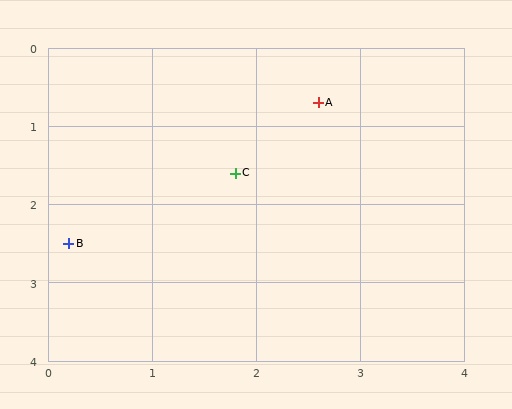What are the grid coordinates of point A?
Point A is at approximately (2.6, 0.7).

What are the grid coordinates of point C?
Point C is at approximately (1.8, 1.6).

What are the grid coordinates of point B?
Point B is at approximately (0.2, 2.5).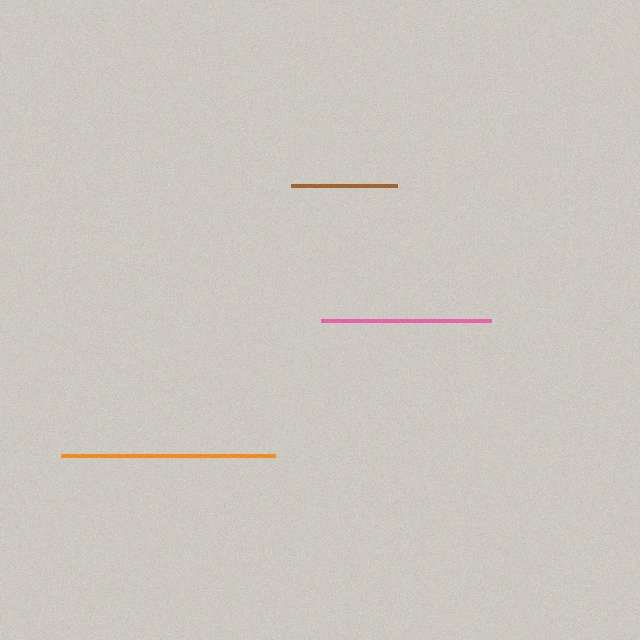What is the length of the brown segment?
The brown segment is approximately 106 pixels long.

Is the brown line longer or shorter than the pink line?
The pink line is longer than the brown line.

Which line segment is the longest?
The orange line is the longest at approximately 214 pixels.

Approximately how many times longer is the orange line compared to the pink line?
The orange line is approximately 1.3 times the length of the pink line.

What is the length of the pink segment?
The pink segment is approximately 170 pixels long.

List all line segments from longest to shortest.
From longest to shortest: orange, pink, brown.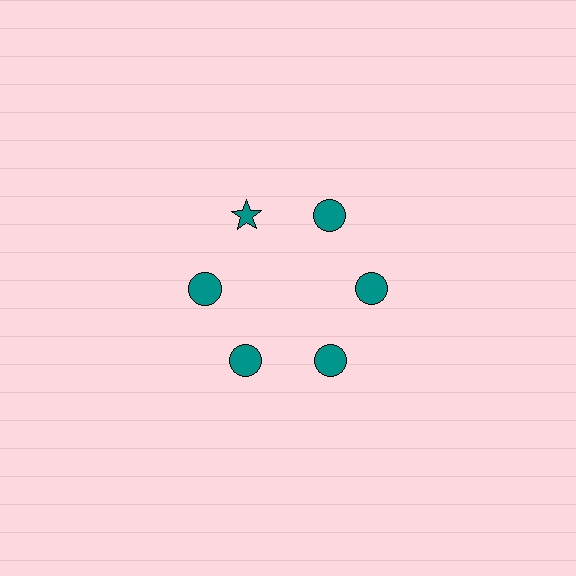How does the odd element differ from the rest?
It has a different shape: star instead of circle.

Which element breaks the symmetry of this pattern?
The teal star at roughly the 11 o'clock position breaks the symmetry. All other shapes are teal circles.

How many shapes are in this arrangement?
There are 6 shapes arranged in a ring pattern.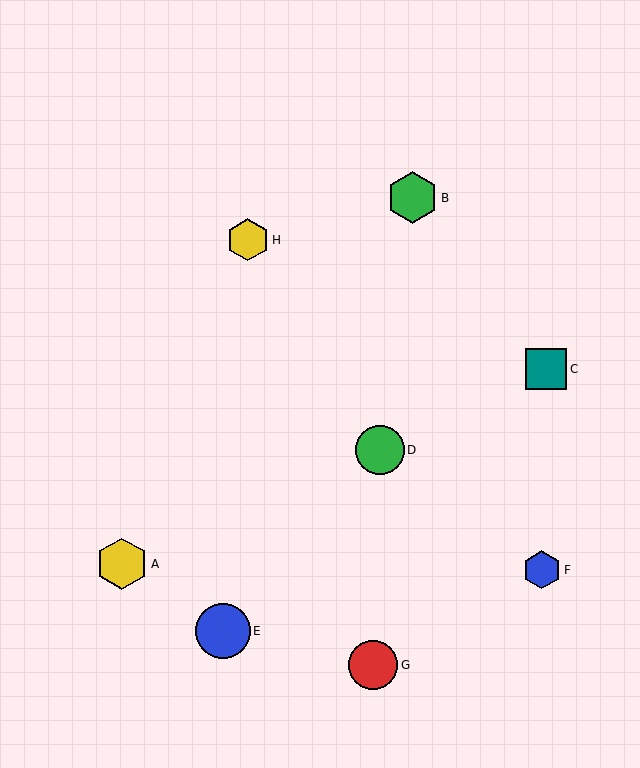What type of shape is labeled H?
Shape H is a yellow hexagon.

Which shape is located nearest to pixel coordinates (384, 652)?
The red circle (labeled G) at (373, 665) is nearest to that location.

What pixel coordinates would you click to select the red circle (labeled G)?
Click at (373, 665) to select the red circle G.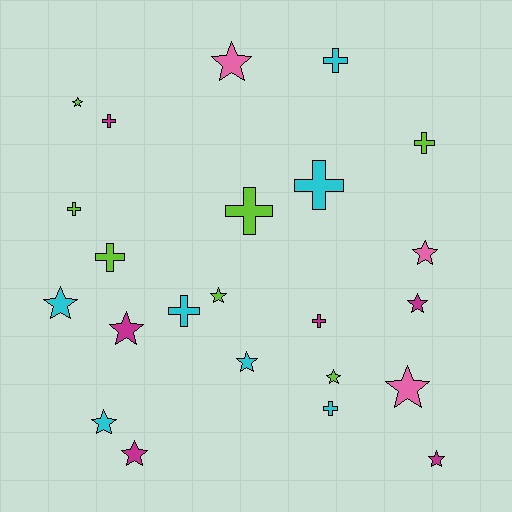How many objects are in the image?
There are 23 objects.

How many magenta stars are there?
There are 4 magenta stars.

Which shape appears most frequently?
Star, with 13 objects.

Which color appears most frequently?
Cyan, with 7 objects.